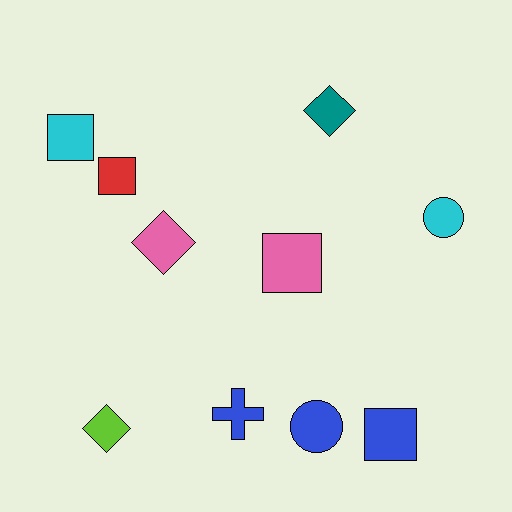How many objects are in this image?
There are 10 objects.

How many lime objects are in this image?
There is 1 lime object.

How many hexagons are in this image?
There are no hexagons.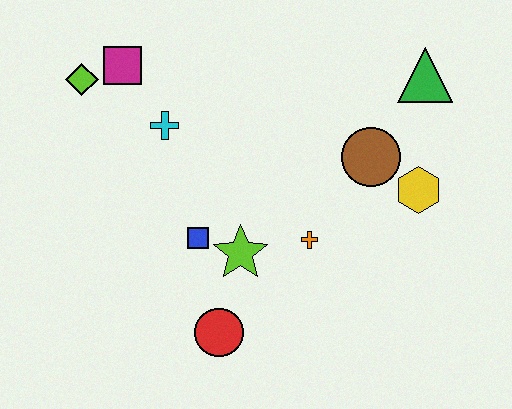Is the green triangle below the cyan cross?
No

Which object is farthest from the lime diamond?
The yellow hexagon is farthest from the lime diamond.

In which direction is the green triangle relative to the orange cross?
The green triangle is above the orange cross.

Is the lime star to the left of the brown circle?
Yes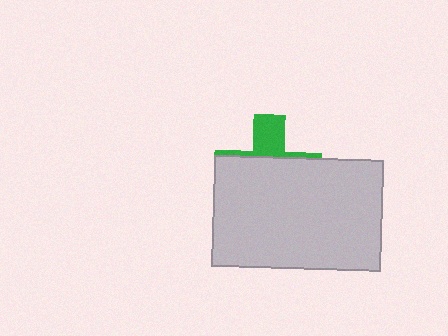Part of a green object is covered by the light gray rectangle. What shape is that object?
It is a cross.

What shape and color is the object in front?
The object in front is a light gray rectangle.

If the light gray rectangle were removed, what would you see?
You would see the complete green cross.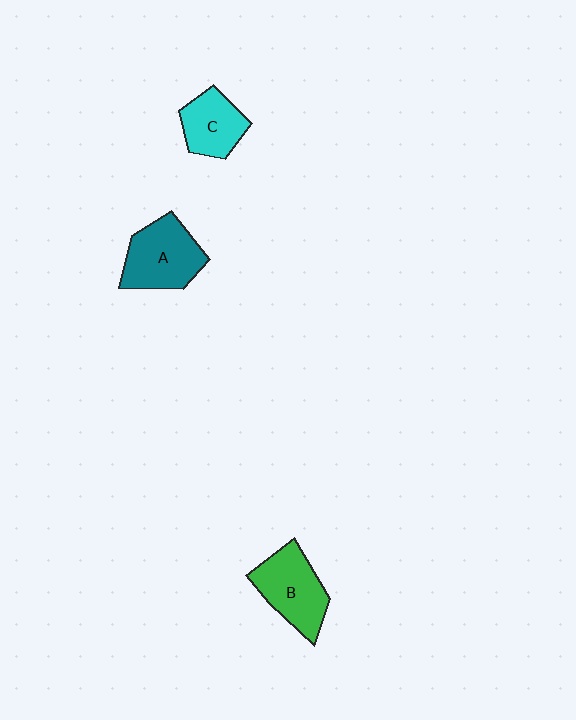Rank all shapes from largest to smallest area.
From largest to smallest: A (teal), B (green), C (cyan).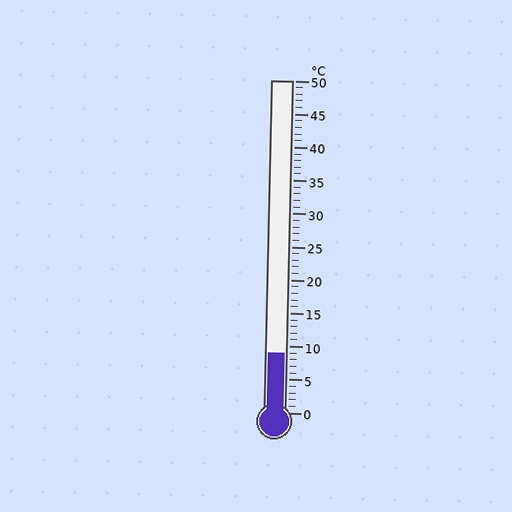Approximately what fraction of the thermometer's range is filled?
The thermometer is filled to approximately 20% of its range.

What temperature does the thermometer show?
The thermometer shows approximately 9°C.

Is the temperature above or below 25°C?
The temperature is below 25°C.